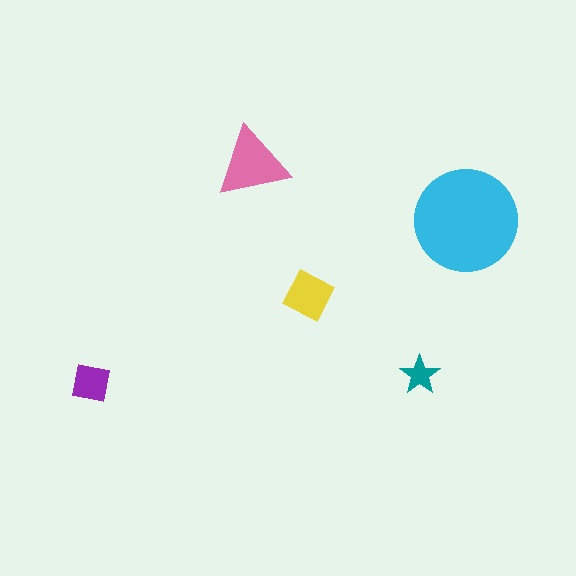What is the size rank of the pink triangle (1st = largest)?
2nd.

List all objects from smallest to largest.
The teal star, the purple square, the yellow square, the pink triangle, the cyan circle.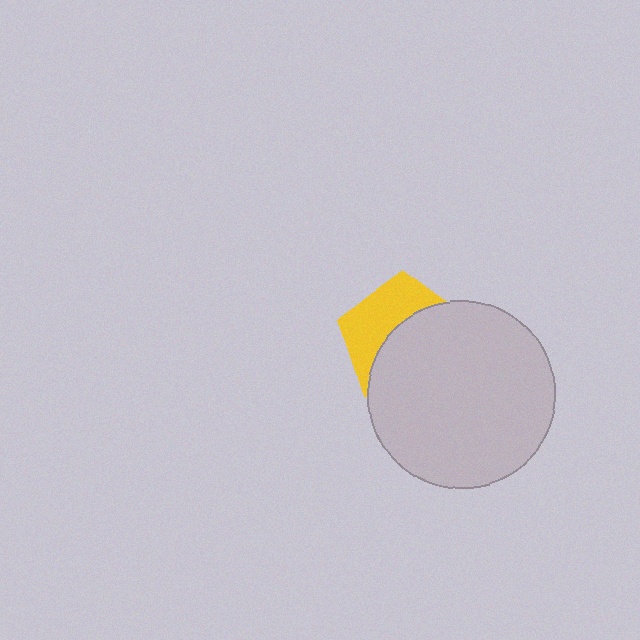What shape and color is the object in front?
The object in front is a light gray circle.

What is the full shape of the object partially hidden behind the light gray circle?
The partially hidden object is a yellow pentagon.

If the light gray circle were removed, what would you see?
You would see the complete yellow pentagon.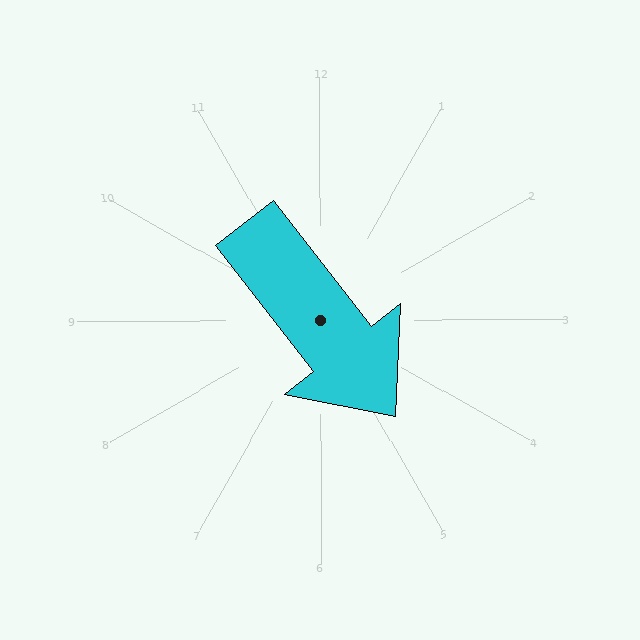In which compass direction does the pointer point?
Southeast.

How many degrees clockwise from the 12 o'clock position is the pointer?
Approximately 142 degrees.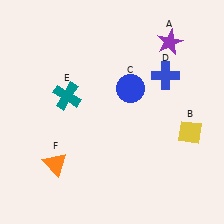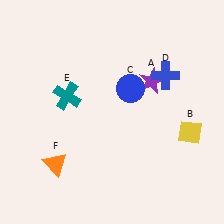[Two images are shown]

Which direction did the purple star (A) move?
The purple star (A) moved down.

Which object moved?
The purple star (A) moved down.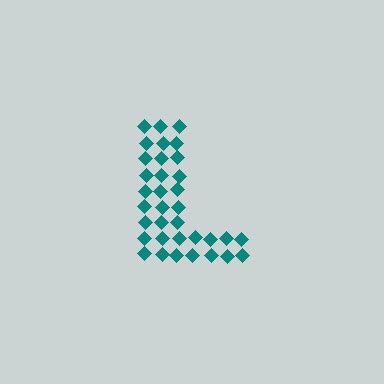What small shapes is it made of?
It is made of small diamonds.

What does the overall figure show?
The overall figure shows the letter L.